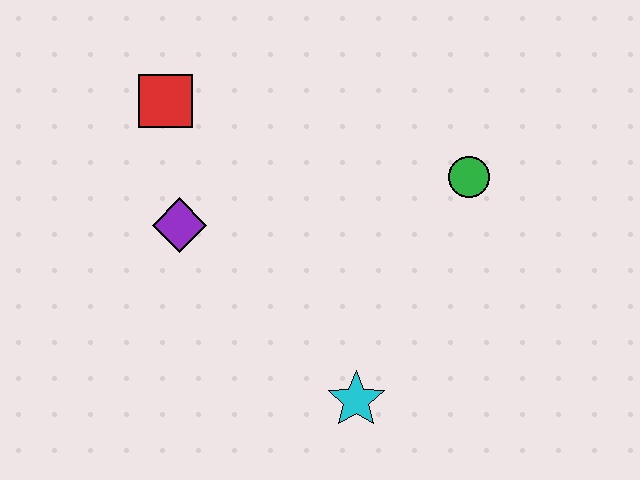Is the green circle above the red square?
No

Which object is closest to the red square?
The purple diamond is closest to the red square.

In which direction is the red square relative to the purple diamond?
The red square is above the purple diamond.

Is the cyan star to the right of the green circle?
No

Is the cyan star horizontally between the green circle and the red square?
Yes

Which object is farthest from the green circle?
The red square is farthest from the green circle.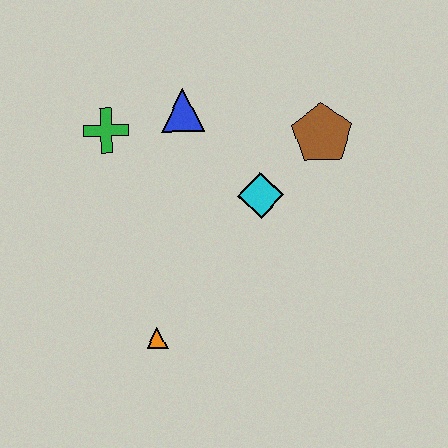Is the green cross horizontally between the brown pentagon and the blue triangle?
No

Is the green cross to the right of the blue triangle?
No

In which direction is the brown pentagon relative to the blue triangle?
The brown pentagon is to the right of the blue triangle.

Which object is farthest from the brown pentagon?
The orange triangle is farthest from the brown pentagon.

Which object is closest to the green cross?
The blue triangle is closest to the green cross.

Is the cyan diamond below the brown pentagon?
Yes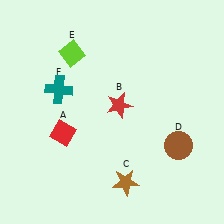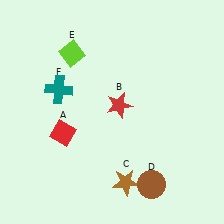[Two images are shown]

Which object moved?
The brown circle (D) moved down.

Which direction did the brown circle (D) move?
The brown circle (D) moved down.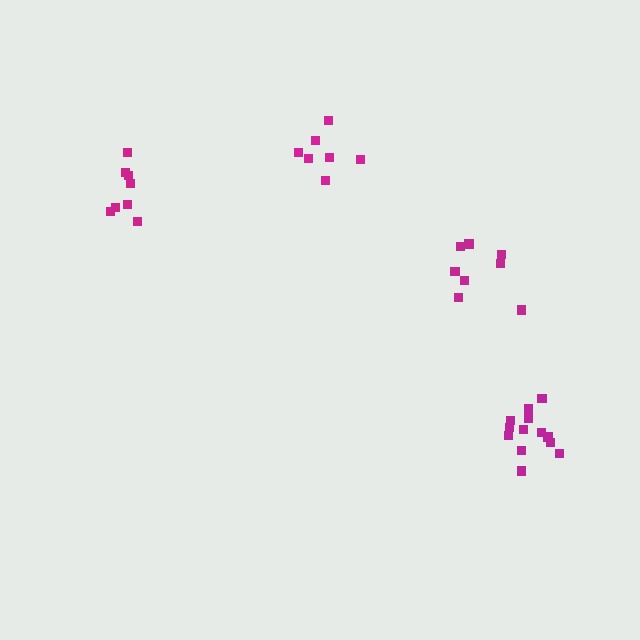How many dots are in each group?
Group 1: 8 dots, Group 2: 13 dots, Group 3: 7 dots, Group 4: 8 dots (36 total).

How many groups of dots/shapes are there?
There are 4 groups.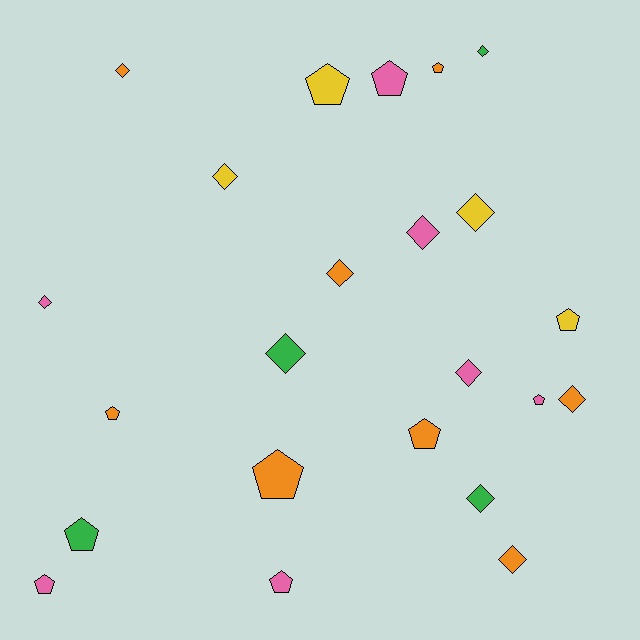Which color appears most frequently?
Orange, with 8 objects.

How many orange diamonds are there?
There are 4 orange diamonds.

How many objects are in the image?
There are 23 objects.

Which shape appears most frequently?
Diamond, with 12 objects.